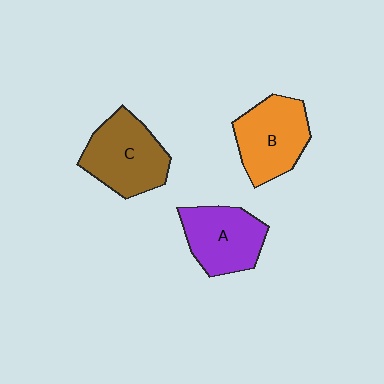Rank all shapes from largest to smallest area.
From largest to smallest: C (brown), B (orange), A (purple).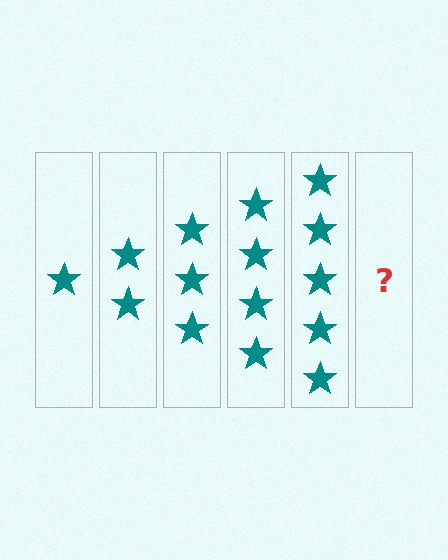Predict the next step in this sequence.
The next step is 6 stars.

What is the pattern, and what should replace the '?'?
The pattern is that each step adds one more star. The '?' should be 6 stars.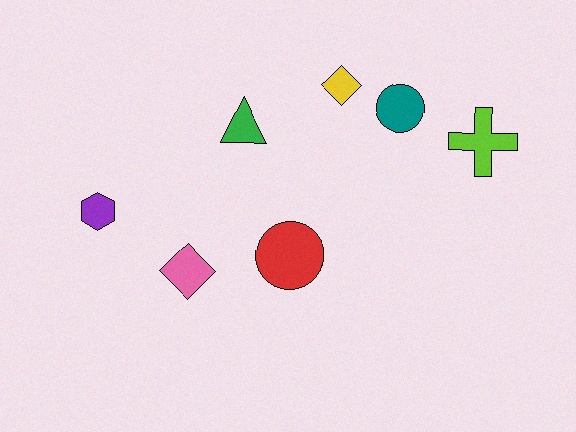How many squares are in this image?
There are no squares.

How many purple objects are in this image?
There is 1 purple object.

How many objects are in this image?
There are 7 objects.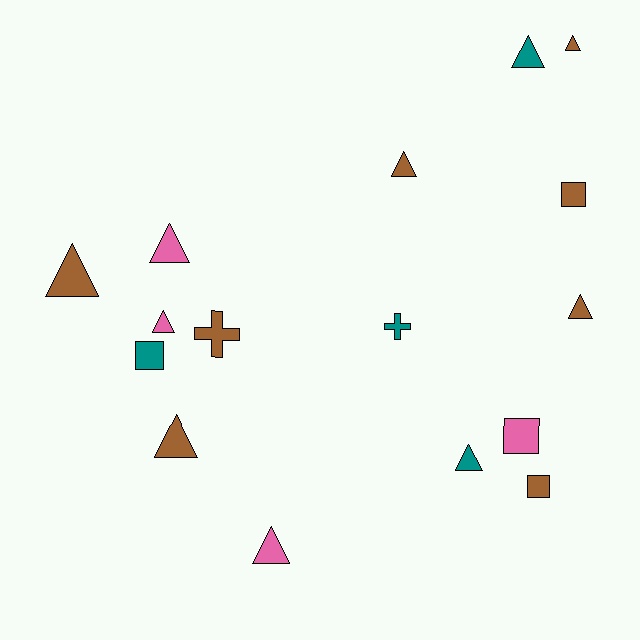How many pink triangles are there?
There are 3 pink triangles.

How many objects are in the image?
There are 16 objects.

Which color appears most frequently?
Brown, with 8 objects.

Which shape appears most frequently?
Triangle, with 10 objects.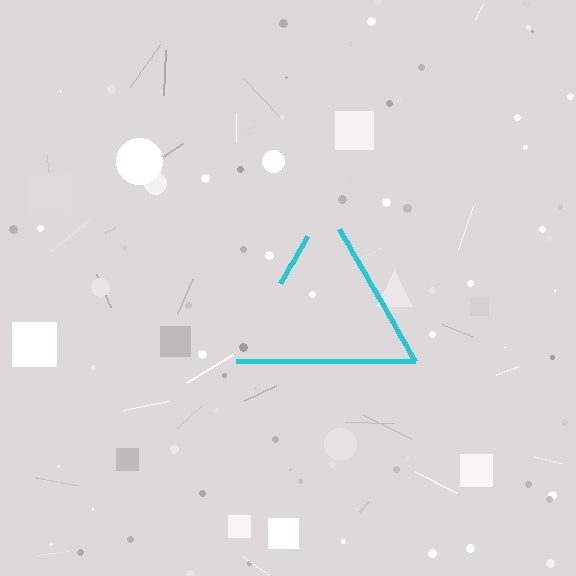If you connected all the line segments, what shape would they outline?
They would outline a triangle.